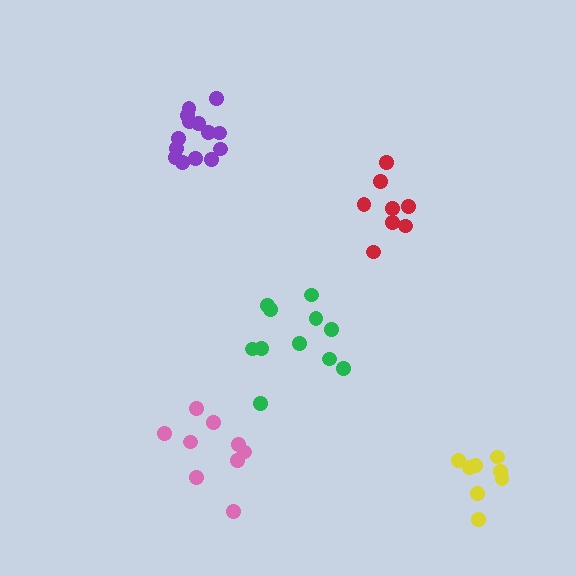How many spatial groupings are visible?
There are 5 spatial groupings.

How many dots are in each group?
Group 1: 11 dots, Group 2: 14 dots, Group 3: 8 dots, Group 4: 8 dots, Group 5: 9 dots (50 total).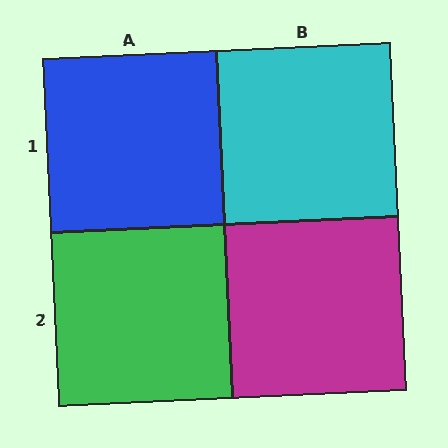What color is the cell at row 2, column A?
Green.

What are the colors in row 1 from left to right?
Blue, cyan.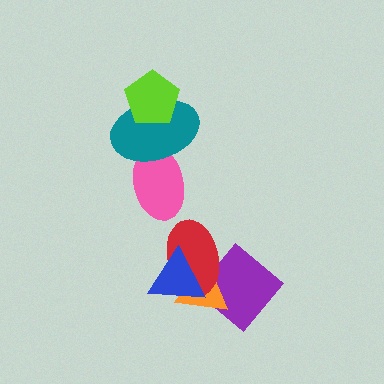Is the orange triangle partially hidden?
Yes, it is partially covered by another shape.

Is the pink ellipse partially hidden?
Yes, it is partially covered by another shape.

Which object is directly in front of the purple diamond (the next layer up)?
The orange triangle is directly in front of the purple diamond.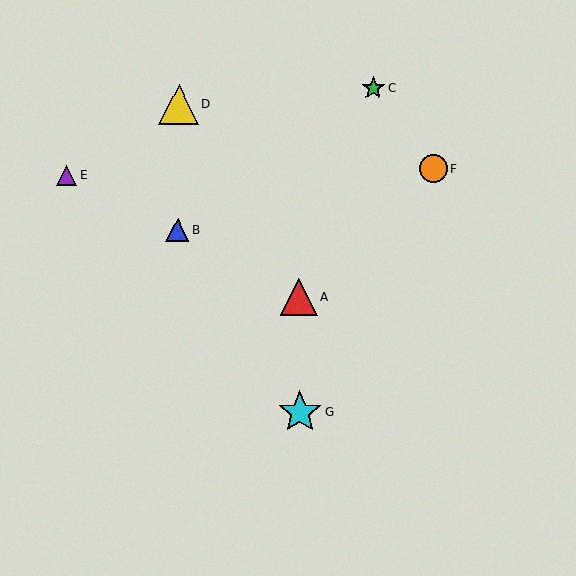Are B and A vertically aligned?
No, B is at x≈178 and A is at x≈299.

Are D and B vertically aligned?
Yes, both are at x≈179.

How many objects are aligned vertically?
2 objects (B, D) are aligned vertically.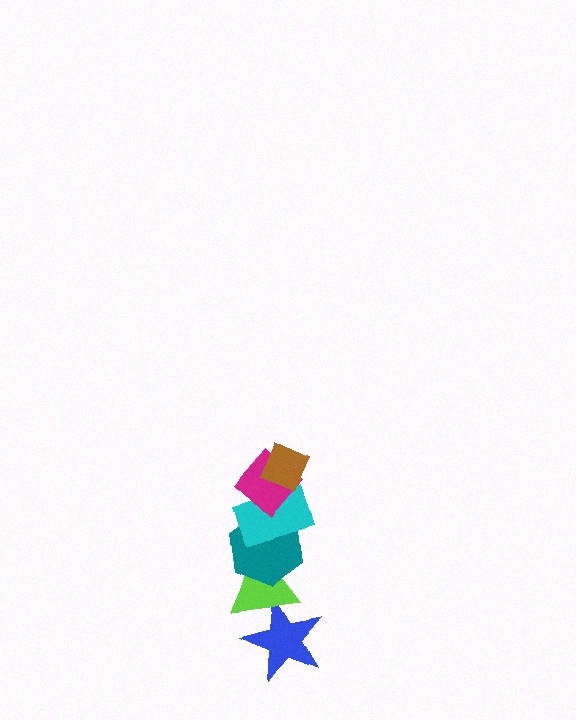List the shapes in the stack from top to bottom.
From top to bottom: the brown diamond, the magenta diamond, the cyan rectangle, the teal hexagon, the lime triangle, the blue star.